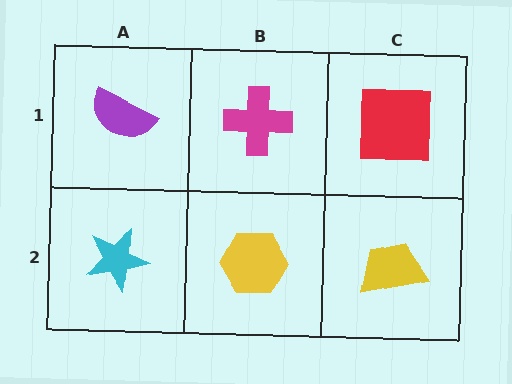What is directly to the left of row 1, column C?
A magenta cross.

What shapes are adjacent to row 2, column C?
A red square (row 1, column C), a yellow hexagon (row 2, column B).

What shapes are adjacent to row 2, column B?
A magenta cross (row 1, column B), a cyan star (row 2, column A), a yellow trapezoid (row 2, column C).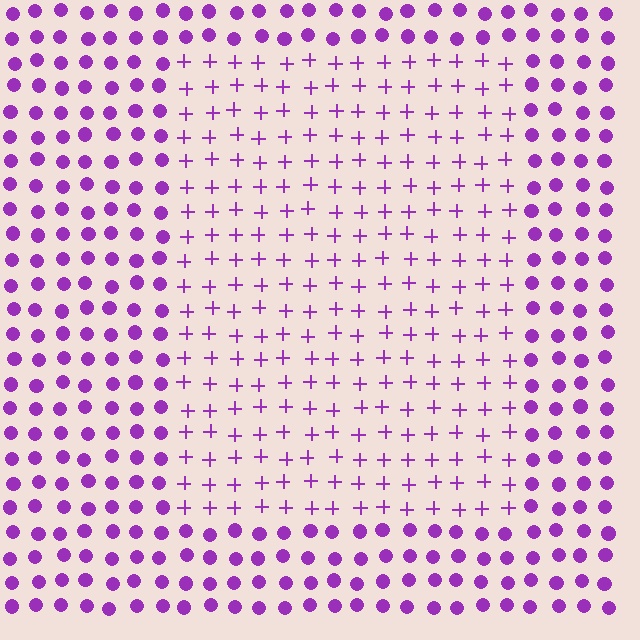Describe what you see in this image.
The image is filled with small purple elements arranged in a uniform grid. A rectangle-shaped region contains plus signs, while the surrounding area contains circles. The boundary is defined purely by the change in element shape.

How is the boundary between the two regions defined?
The boundary is defined by a change in element shape: plus signs inside vs. circles outside. All elements share the same color and spacing.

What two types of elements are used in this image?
The image uses plus signs inside the rectangle region and circles outside it.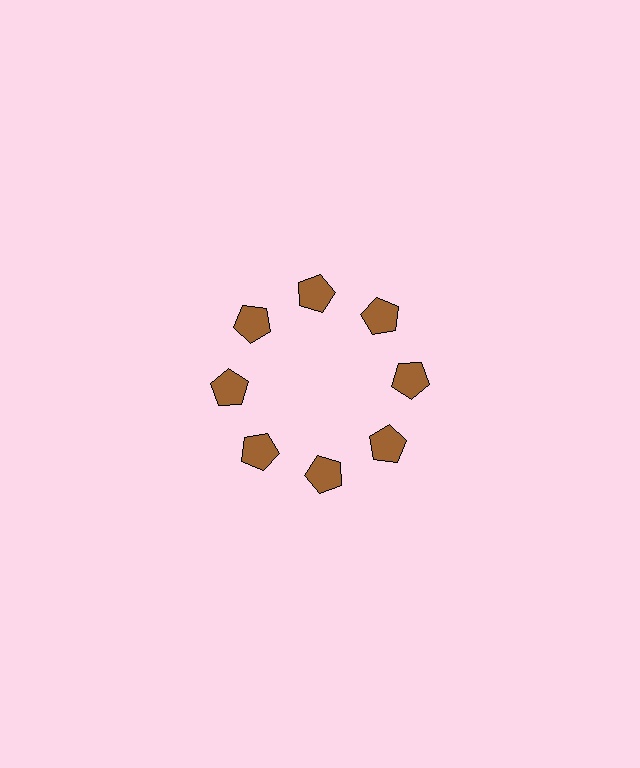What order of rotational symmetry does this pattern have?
This pattern has 8-fold rotational symmetry.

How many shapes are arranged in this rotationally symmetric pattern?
There are 8 shapes, arranged in 8 groups of 1.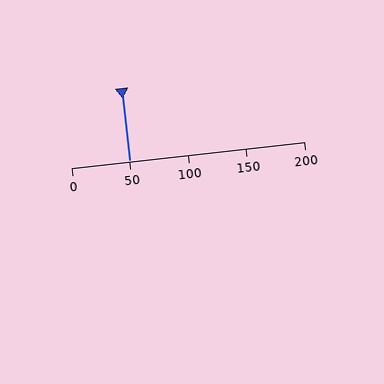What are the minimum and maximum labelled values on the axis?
The axis runs from 0 to 200.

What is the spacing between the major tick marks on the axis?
The major ticks are spaced 50 apart.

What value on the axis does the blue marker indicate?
The marker indicates approximately 50.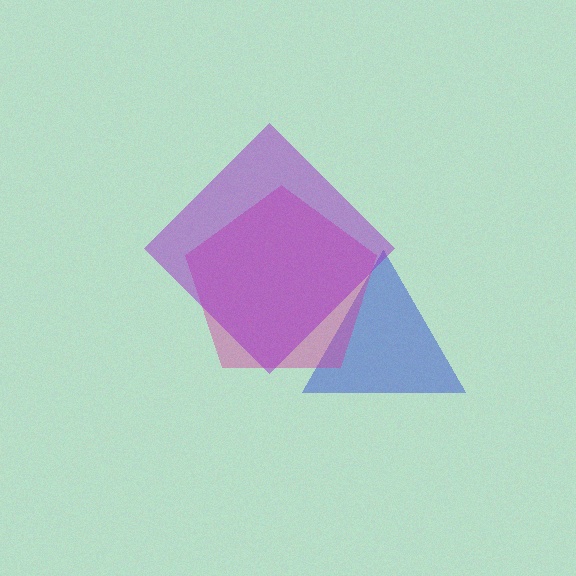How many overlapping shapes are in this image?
There are 3 overlapping shapes in the image.